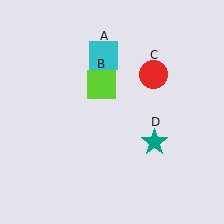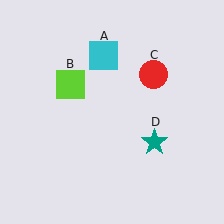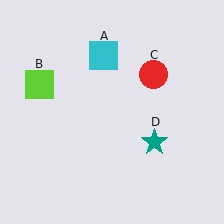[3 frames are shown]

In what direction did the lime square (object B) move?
The lime square (object B) moved left.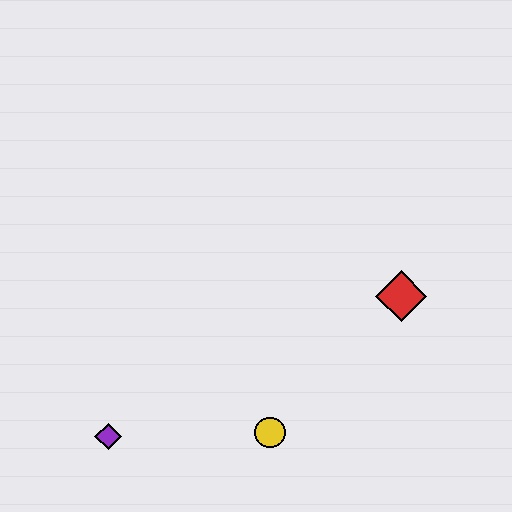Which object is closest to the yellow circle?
The purple diamond is closest to the yellow circle.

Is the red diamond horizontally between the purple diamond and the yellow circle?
No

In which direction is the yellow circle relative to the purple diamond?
The yellow circle is to the right of the purple diamond.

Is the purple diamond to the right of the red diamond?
No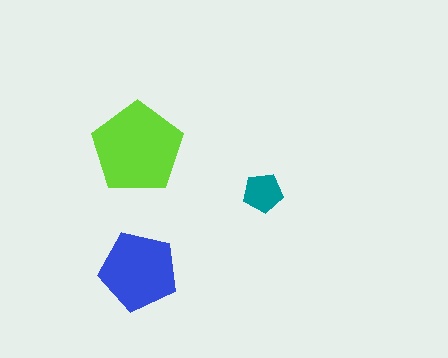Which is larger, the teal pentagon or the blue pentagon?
The blue one.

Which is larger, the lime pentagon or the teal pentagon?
The lime one.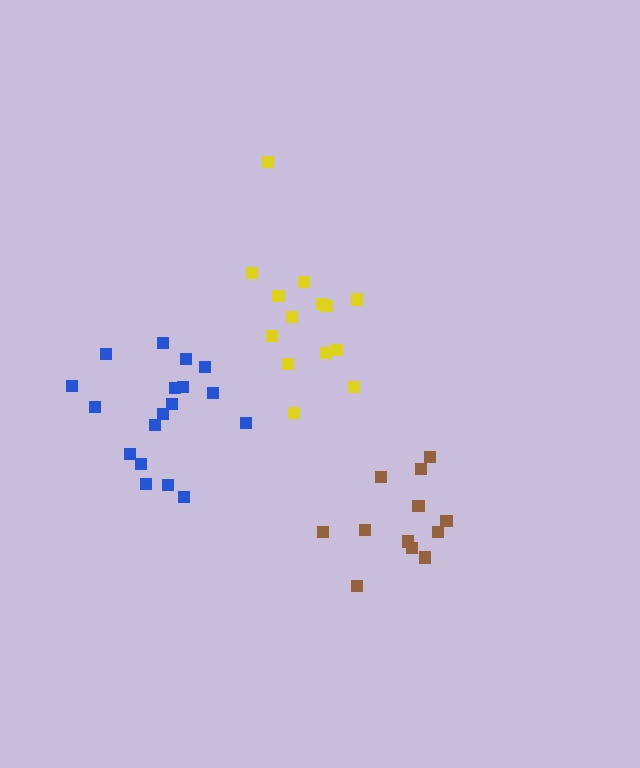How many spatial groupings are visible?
There are 3 spatial groupings.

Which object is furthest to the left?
The blue cluster is leftmost.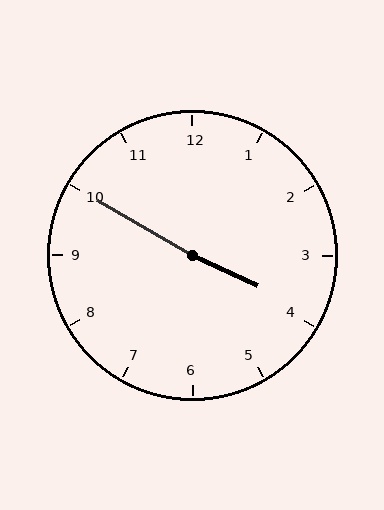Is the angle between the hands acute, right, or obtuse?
It is obtuse.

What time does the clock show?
3:50.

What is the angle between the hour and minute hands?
Approximately 175 degrees.